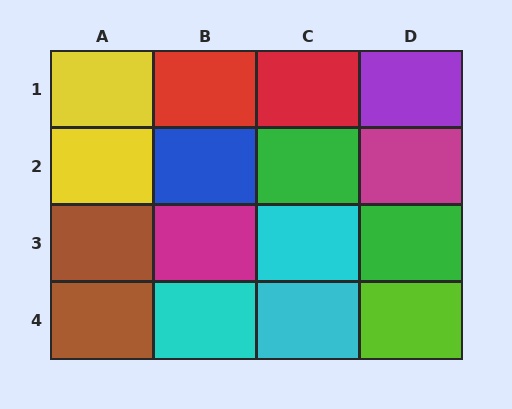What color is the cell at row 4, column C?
Cyan.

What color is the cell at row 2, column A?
Yellow.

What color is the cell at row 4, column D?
Lime.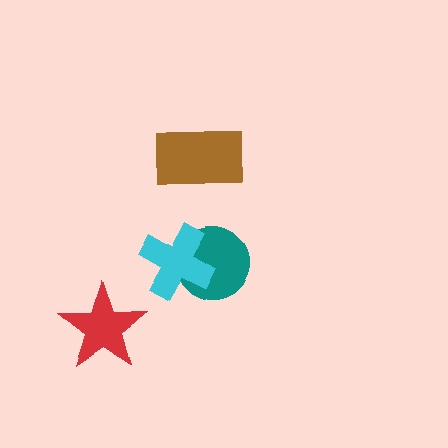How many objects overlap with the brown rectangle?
0 objects overlap with the brown rectangle.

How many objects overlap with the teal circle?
1 object overlaps with the teal circle.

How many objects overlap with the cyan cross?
1 object overlaps with the cyan cross.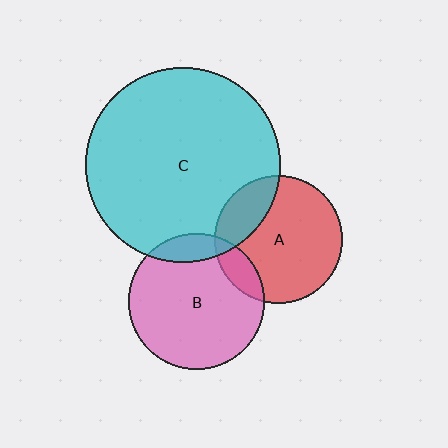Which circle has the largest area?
Circle C (cyan).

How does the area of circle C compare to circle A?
Approximately 2.3 times.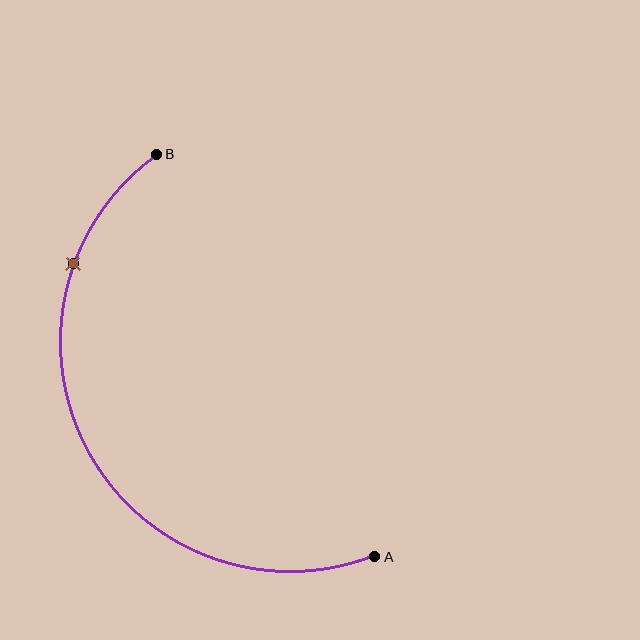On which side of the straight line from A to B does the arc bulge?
The arc bulges to the left of the straight line connecting A and B.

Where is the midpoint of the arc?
The arc midpoint is the point on the curve farthest from the straight line joining A and B. It sits to the left of that line.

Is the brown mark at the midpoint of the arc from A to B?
No. The brown mark lies on the arc but is closer to endpoint B. The arc midpoint would be at the point on the curve equidistant along the arc from both A and B.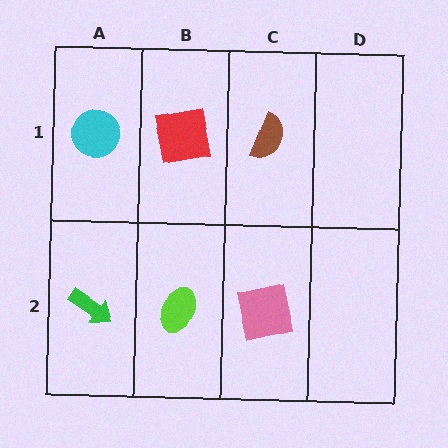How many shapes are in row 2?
3 shapes.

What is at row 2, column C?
A pink square.